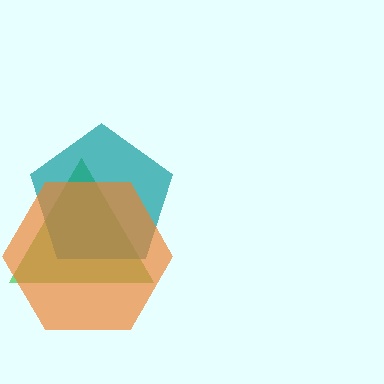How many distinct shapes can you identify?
There are 3 distinct shapes: a green triangle, a teal pentagon, an orange hexagon.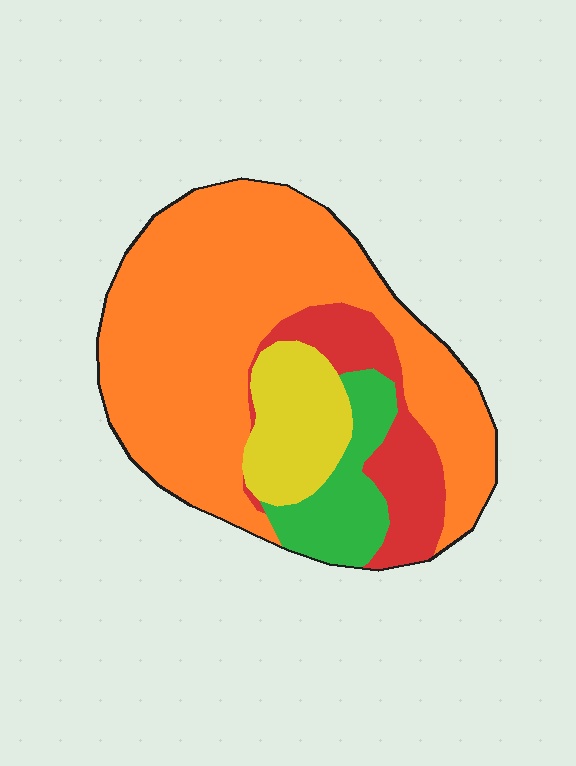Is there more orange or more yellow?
Orange.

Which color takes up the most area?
Orange, at roughly 60%.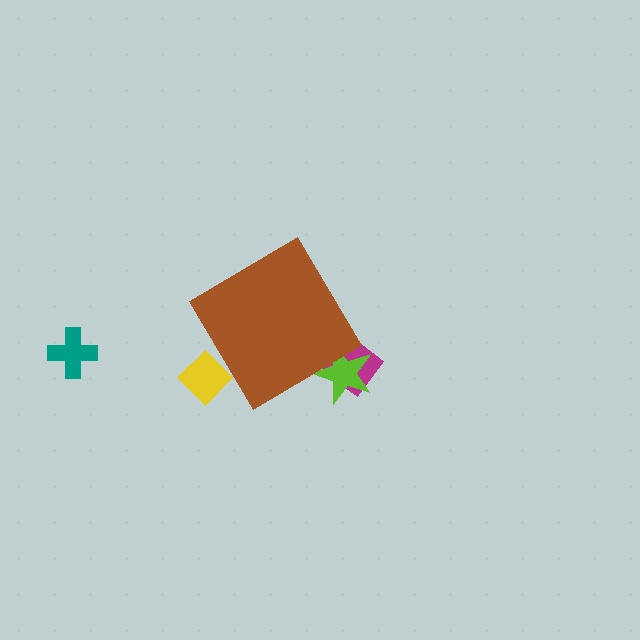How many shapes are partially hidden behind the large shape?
3 shapes are partially hidden.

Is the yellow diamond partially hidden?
Yes, the yellow diamond is partially hidden behind the brown diamond.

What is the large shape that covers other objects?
A brown diamond.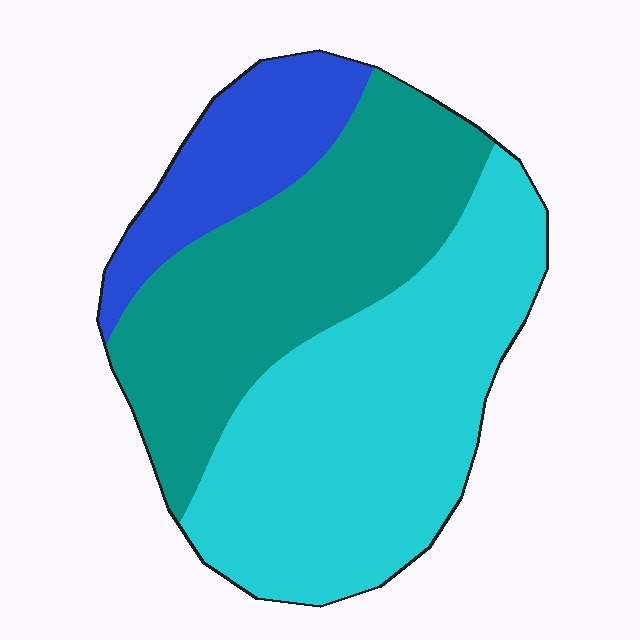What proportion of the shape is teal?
Teal covers about 40% of the shape.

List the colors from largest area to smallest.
From largest to smallest: cyan, teal, blue.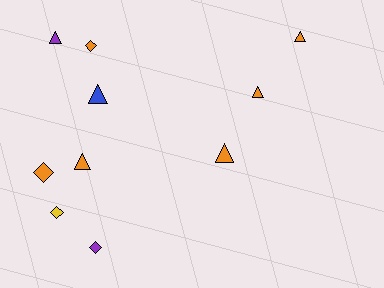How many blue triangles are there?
There is 1 blue triangle.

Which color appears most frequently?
Orange, with 6 objects.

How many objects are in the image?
There are 10 objects.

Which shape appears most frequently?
Triangle, with 6 objects.